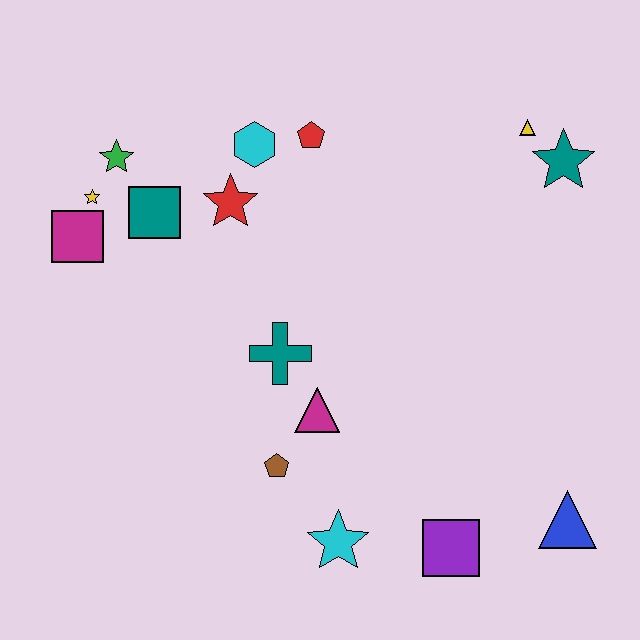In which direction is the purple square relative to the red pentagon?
The purple square is below the red pentagon.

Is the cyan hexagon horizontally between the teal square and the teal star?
Yes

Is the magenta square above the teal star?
No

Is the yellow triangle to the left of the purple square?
No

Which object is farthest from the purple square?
The green star is farthest from the purple square.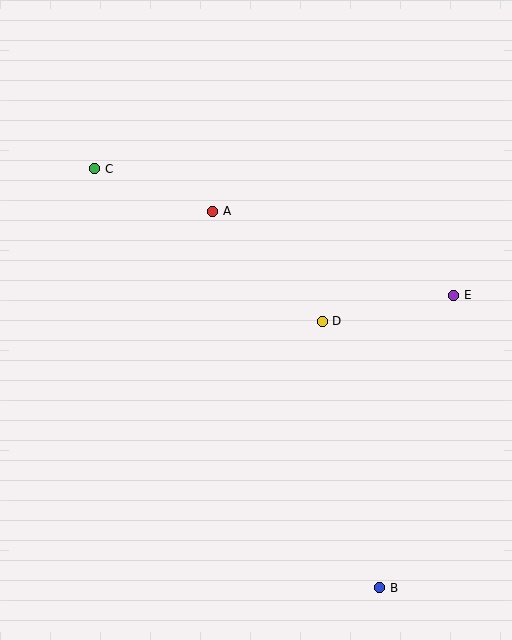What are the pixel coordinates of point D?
Point D is at (322, 321).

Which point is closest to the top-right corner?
Point E is closest to the top-right corner.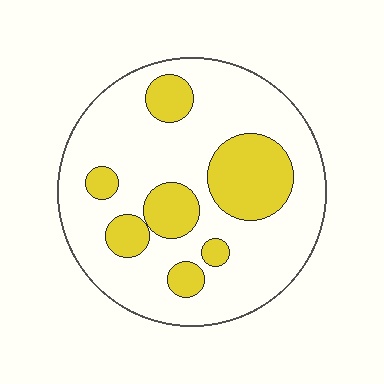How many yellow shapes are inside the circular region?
7.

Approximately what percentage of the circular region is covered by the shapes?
Approximately 25%.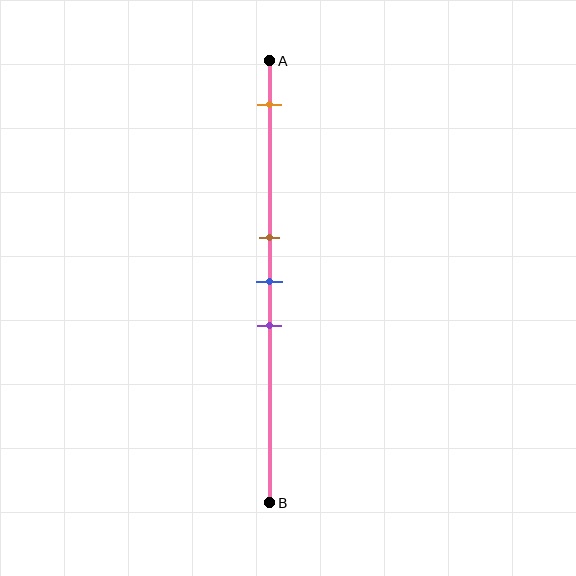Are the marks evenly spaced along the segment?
No, the marks are not evenly spaced.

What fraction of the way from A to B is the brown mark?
The brown mark is approximately 40% (0.4) of the way from A to B.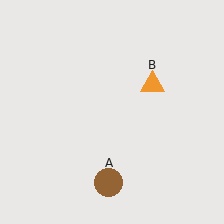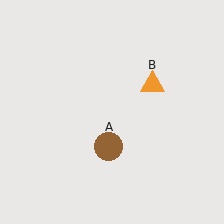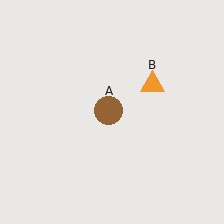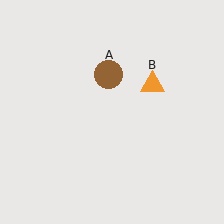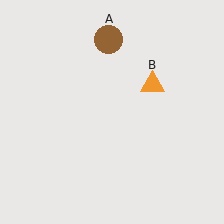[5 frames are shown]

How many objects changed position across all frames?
1 object changed position: brown circle (object A).